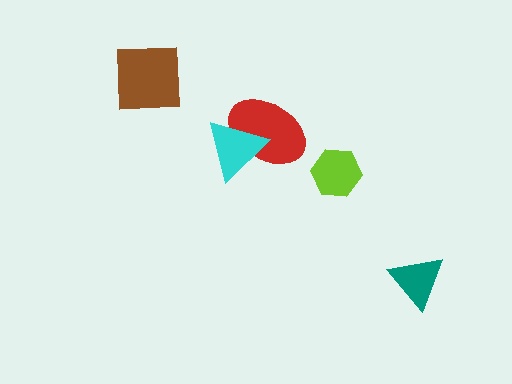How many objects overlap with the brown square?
0 objects overlap with the brown square.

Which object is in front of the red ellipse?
The cyan triangle is in front of the red ellipse.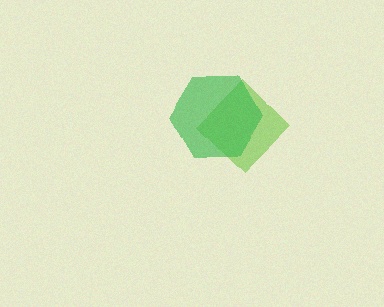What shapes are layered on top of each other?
The layered shapes are: a lime diamond, a green hexagon.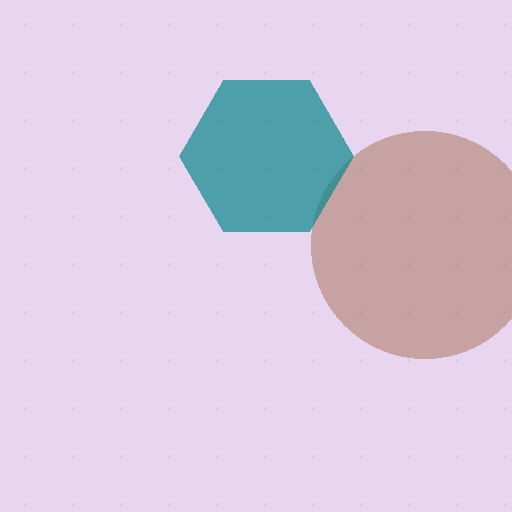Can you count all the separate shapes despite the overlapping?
Yes, there are 2 separate shapes.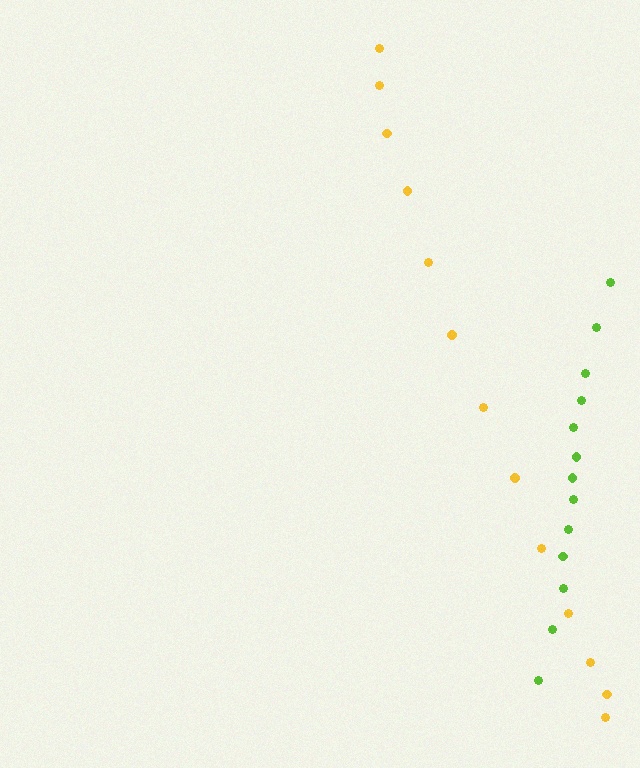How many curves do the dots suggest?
There are 2 distinct paths.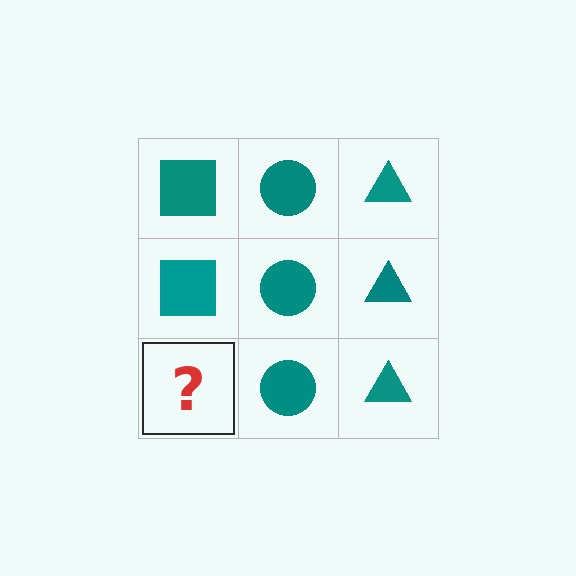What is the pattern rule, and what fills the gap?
The rule is that each column has a consistent shape. The gap should be filled with a teal square.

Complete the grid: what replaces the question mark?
The question mark should be replaced with a teal square.